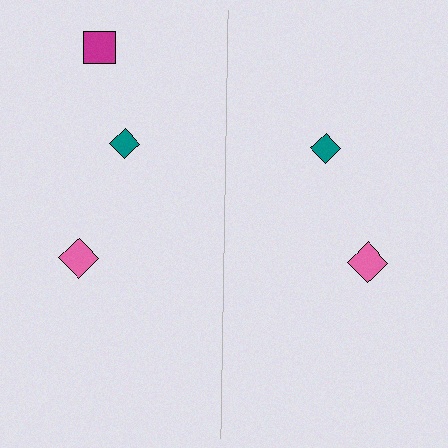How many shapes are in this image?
There are 5 shapes in this image.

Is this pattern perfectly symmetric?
No, the pattern is not perfectly symmetric. A magenta square is missing from the right side.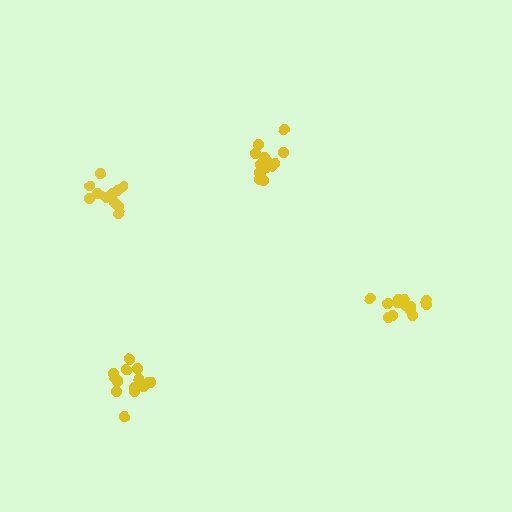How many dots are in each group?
Group 1: 12 dots, Group 2: 15 dots, Group 3: 14 dots, Group 4: 14 dots (55 total).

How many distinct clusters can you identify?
There are 4 distinct clusters.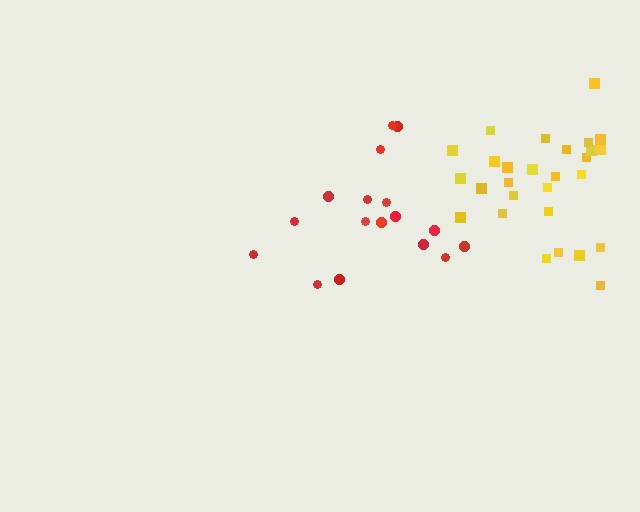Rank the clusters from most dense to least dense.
yellow, red.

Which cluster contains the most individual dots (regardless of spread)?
Yellow (29).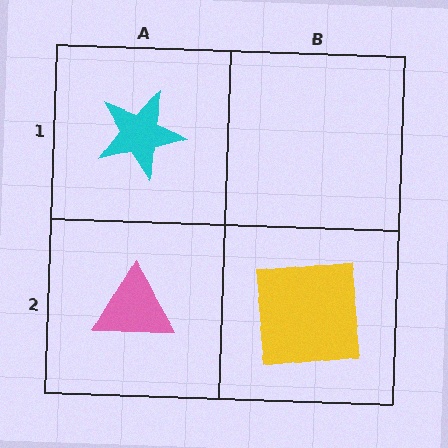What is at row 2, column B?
A yellow square.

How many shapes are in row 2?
2 shapes.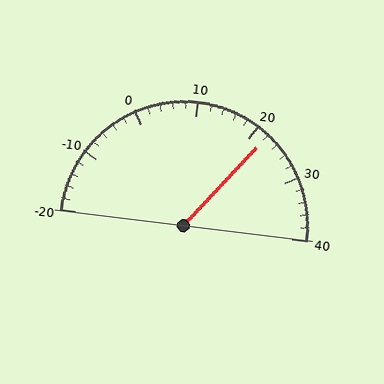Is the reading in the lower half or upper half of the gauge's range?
The reading is in the upper half of the range (-20 to 40).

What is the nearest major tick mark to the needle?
The nearest major tick mark is 20.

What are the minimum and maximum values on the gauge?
The gauge ranges from -20 to 40.